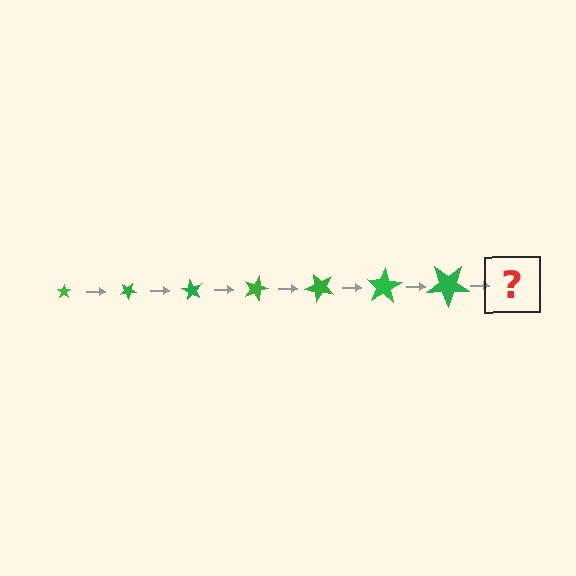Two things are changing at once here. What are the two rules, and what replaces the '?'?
The two rules are that the star grows larger each step and it rotates 30 degrees each step. The '?' should be a star, larger than the previous one and rotated 210 degrees from the start.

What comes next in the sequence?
The next element should be a star, larger than the previous one and rotated 210 degrees from the start.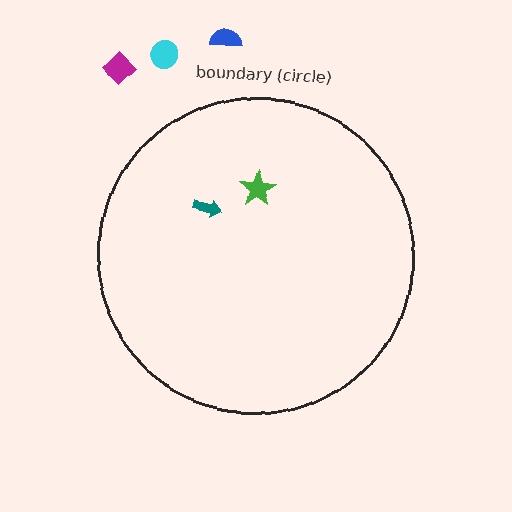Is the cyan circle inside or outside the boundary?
Outside.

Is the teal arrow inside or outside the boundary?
Inside.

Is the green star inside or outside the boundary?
Inside.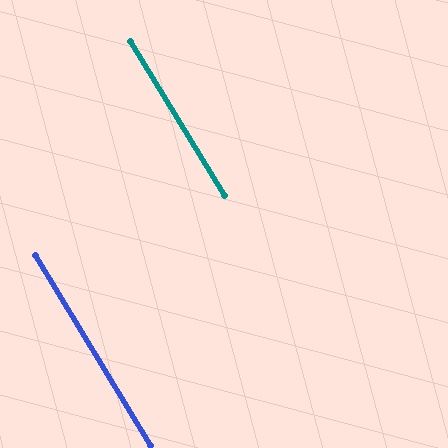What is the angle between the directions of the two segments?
Approximately 0 degrees.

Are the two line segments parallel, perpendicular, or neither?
Parallel — their directions differ by only 0.0°.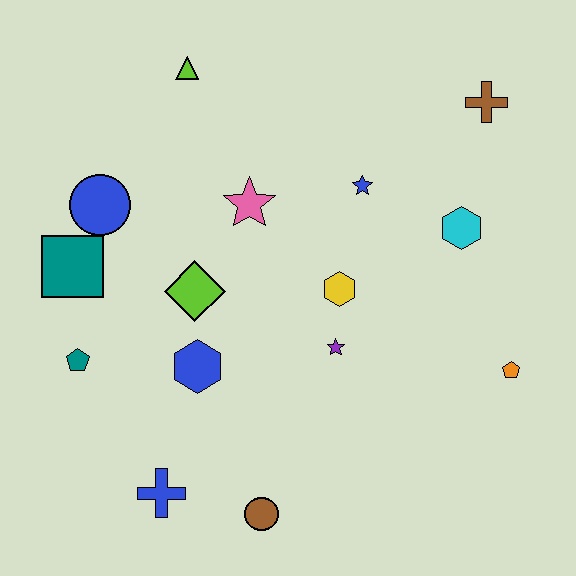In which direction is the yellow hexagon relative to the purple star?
The yellow hexagon is above the purple star.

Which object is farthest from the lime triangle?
The brown circle is farthest from the lime triangle.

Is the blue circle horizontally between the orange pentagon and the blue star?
No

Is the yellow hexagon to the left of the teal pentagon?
No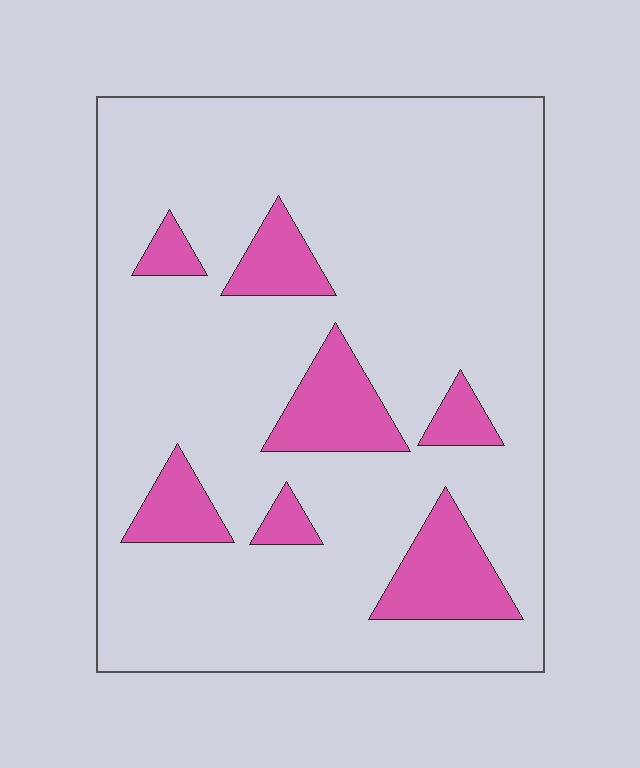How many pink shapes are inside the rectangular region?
7.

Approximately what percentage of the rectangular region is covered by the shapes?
Approximately 15%.